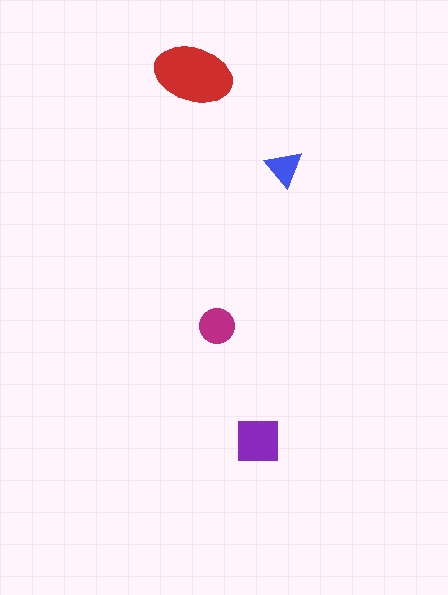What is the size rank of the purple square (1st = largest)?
2nd.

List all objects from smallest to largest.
The blue triangle, the magenta circle, the purple square, the red ellipse.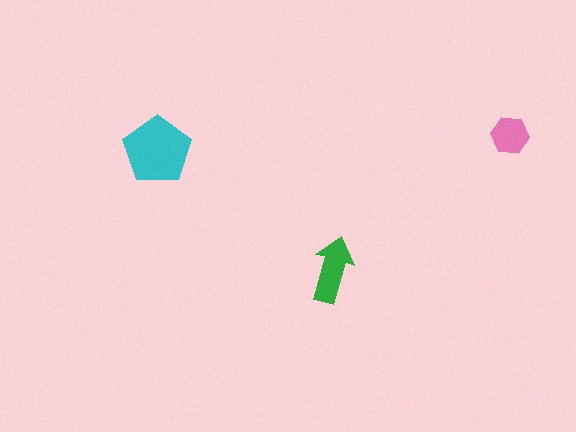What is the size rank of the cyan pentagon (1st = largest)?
1st.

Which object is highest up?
The pink hexagon is topmost.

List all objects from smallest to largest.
The pink hexagon, the green arrow, the cyan pentagon.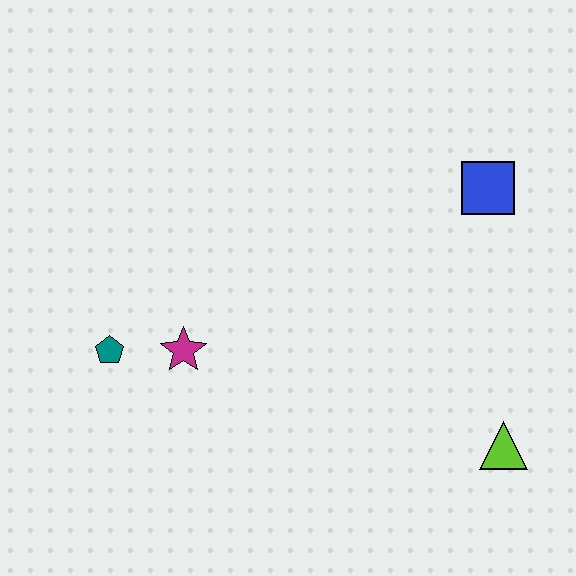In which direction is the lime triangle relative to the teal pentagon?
The lime triangle is to the right of the teal pentagon.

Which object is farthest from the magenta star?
The blue square is farthest from the magenta star.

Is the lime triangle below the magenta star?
Yes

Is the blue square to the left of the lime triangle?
Yes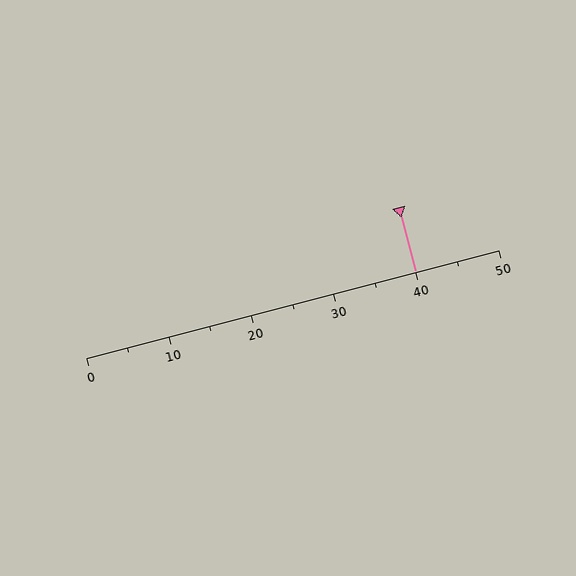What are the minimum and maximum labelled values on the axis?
The axis runs from 0 to 50.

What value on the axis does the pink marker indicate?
The marker indicates approximately 40.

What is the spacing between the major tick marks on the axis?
The major ticks are spaced 10 apart.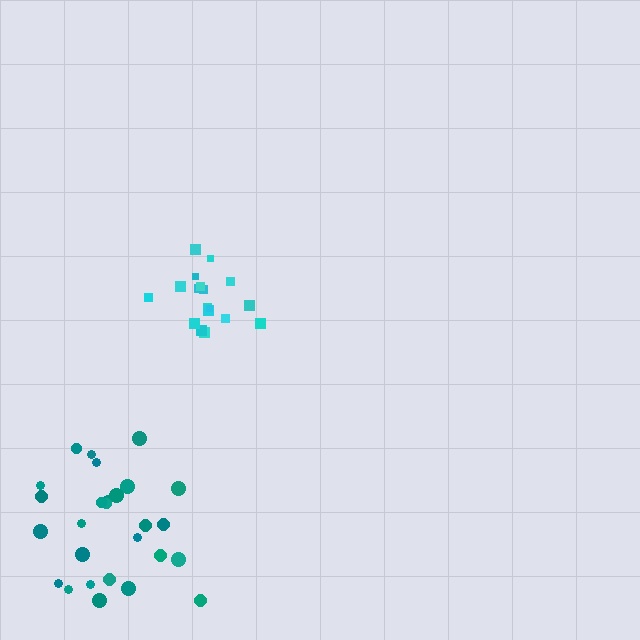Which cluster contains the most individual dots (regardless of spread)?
Teal (27).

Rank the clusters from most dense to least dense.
cyan, teal.